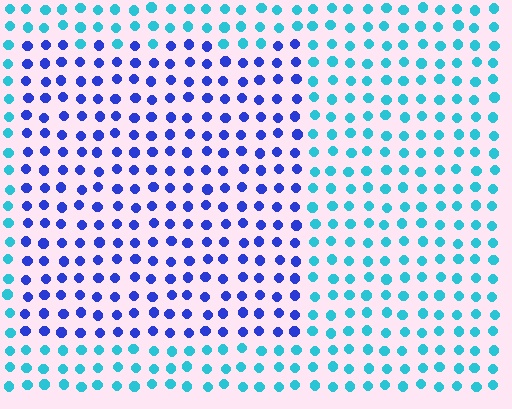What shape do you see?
I see a rectangle.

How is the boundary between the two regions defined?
The boundary is defined purely by a slight shift in hue (about 48 degrees). Spacing, size, and orientation are identical on both sides.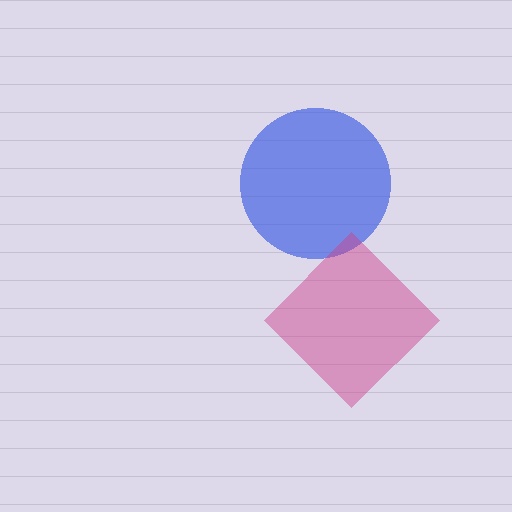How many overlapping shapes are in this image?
There are 2 overlapping shapes in the image.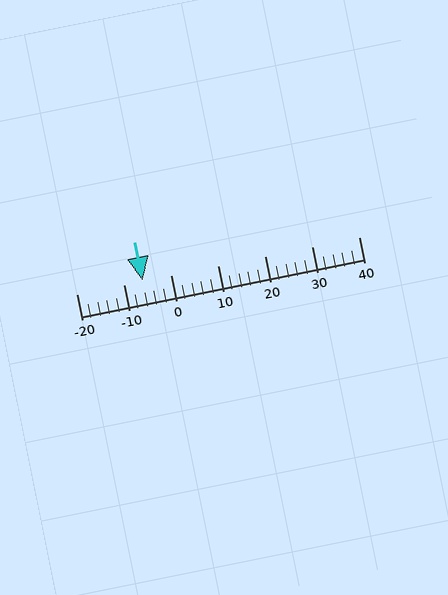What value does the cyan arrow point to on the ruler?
The cyan arrow points to approximately -6.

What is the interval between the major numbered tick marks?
The major tick marks are spaced 10 units apart.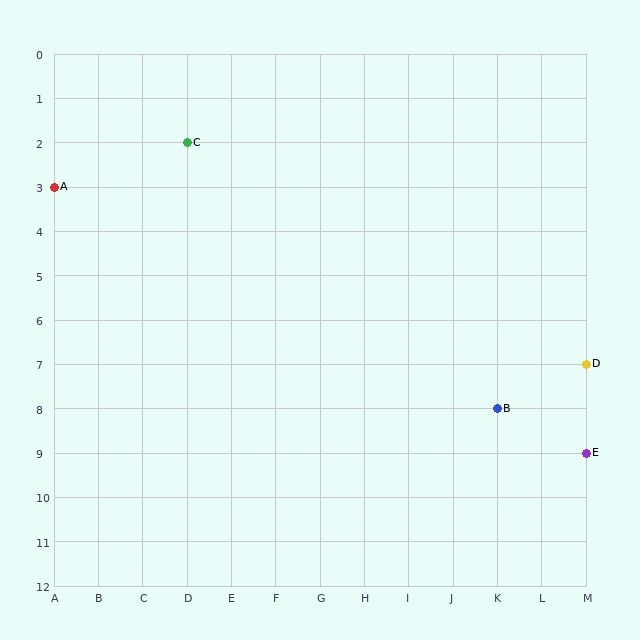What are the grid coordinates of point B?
Point B is at grid coordinates (K, 8).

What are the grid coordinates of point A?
Point A is at grid coordinates (A, 3).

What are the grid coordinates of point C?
Point C is at grid coordinates (D, 2).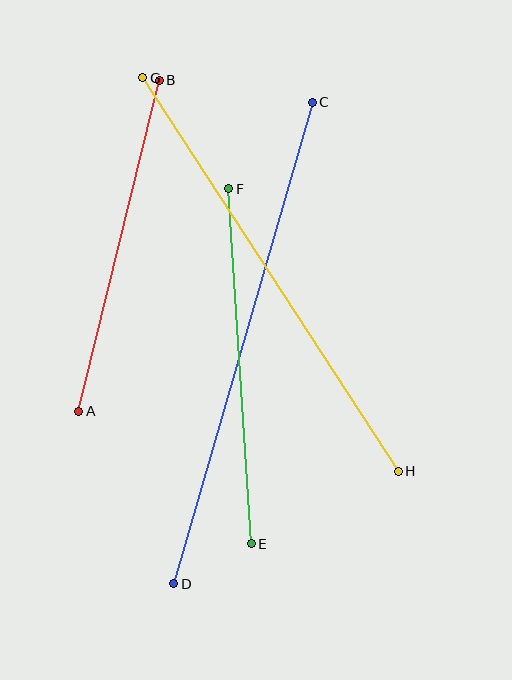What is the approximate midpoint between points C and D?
The midpoint is at approximately (243, 343) pixels.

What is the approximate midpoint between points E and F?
The midpoint is at approximately (240, 366) pixels.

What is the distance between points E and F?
The distance is approximately 356 pixels.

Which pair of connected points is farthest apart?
Points C and D are farthest apart.